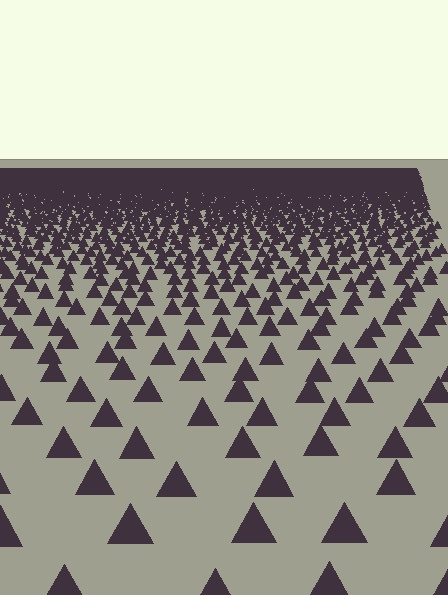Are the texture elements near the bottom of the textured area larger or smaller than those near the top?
Larger. Near the bottom, elements are closer to the viewer and appear at a bigger on-screen size.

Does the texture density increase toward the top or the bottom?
Density increases toward the top.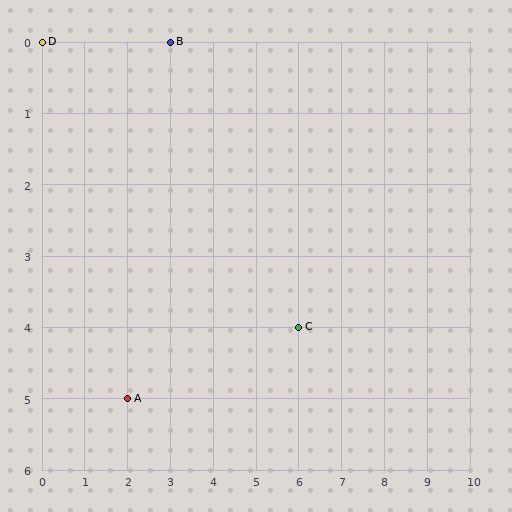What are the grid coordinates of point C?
Point C is at grid coordinates (6, 4).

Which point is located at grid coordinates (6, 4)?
Point C is at (6, 4).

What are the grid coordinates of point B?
Point B is at grid coordinates (3, 0).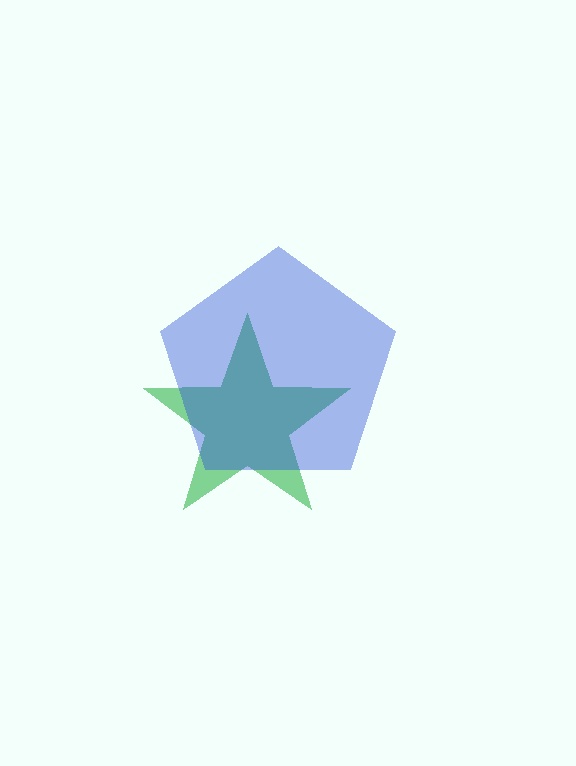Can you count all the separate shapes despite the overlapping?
Yes, there are 2 separate shapes.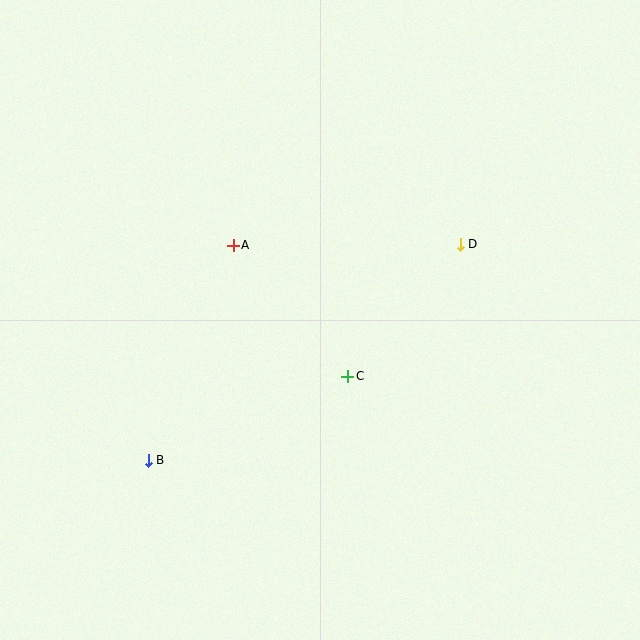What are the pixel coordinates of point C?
Point C is at (348, 376).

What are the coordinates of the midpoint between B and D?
The midpoint between B and D is at (304, 352).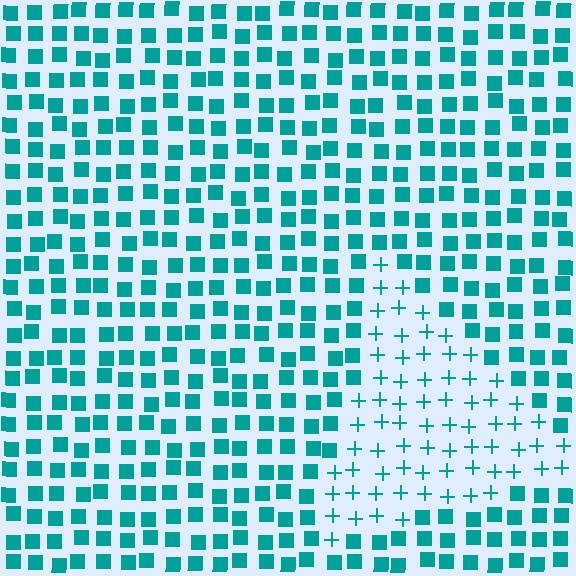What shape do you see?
I see a triangle.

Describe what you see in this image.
The image is filled with small teal elements arranged in a uniform grid. A triangle-shaped region contains plus signs, while the surrounding area contains squares. The boundary is defined purely by the change in element shape.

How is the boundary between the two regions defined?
The boundary is defined by a change in element shape: plus signs inside vs. squares outside. All elements share the same color and spacing.